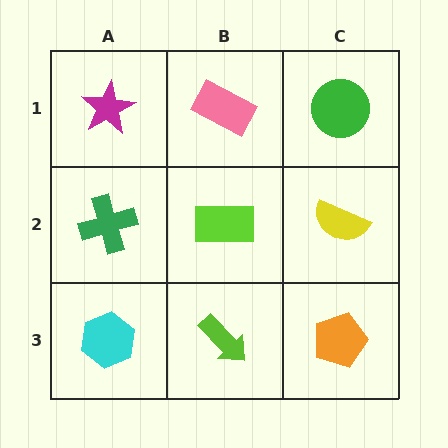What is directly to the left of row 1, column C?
A pink rectangle.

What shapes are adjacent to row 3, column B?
A lime rectangle (row 2, column B), a cyan hexagon (row 3, column A), an orange pentagon (row 3, column C).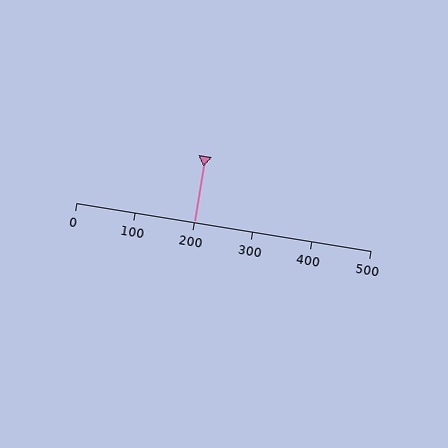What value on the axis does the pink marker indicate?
The marker indicates approximately 200.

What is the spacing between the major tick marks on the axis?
The major ticks are spaced 100 apart.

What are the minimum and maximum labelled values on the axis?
The axis runs from 0 to 500.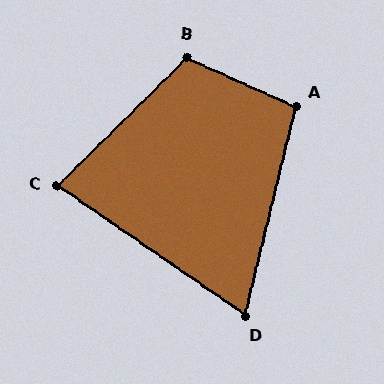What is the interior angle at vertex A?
Approximately 101 degrees (obtuse).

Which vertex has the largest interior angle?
B, at approximately 111 degrees.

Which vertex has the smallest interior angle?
D, at approximately 69 degrees.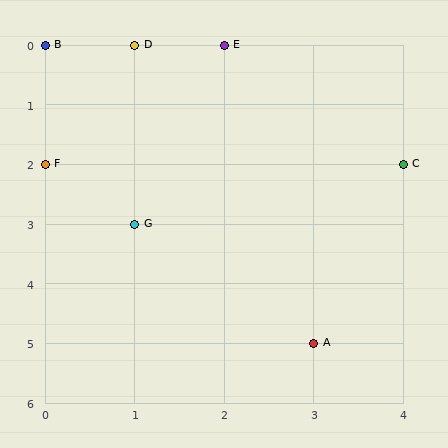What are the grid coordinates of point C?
Point C is at grid coordinates (4, 2).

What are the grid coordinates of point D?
Point D is at grid coordinates (1, 0).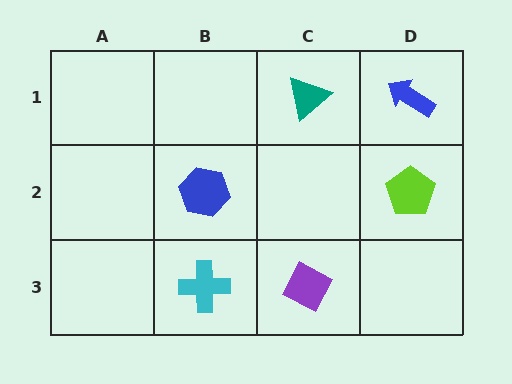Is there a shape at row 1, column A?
No, that cell is empty.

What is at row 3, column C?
A purple diamond.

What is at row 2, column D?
A lime pentagon.